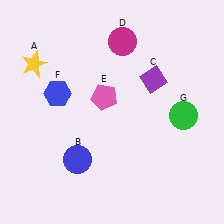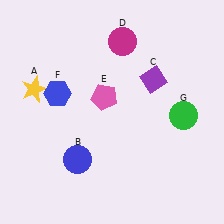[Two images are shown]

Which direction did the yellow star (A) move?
The yellow star (A) moved down.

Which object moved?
The yellow star (A) moved down.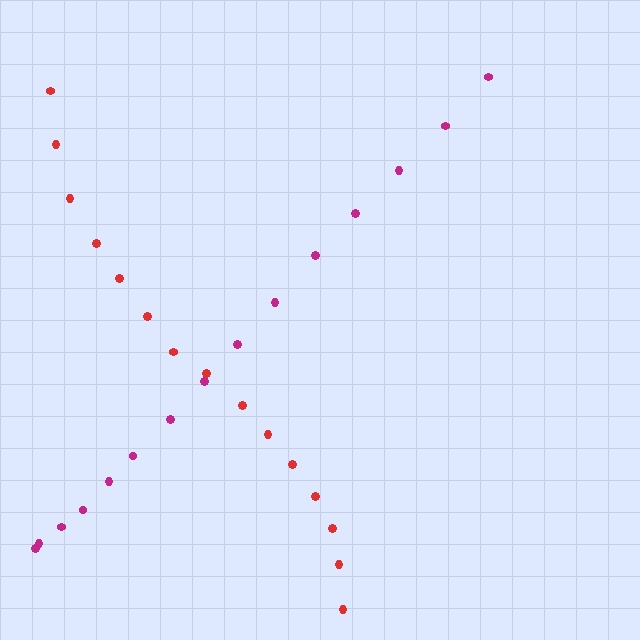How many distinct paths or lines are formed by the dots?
There are 2 distinct paths.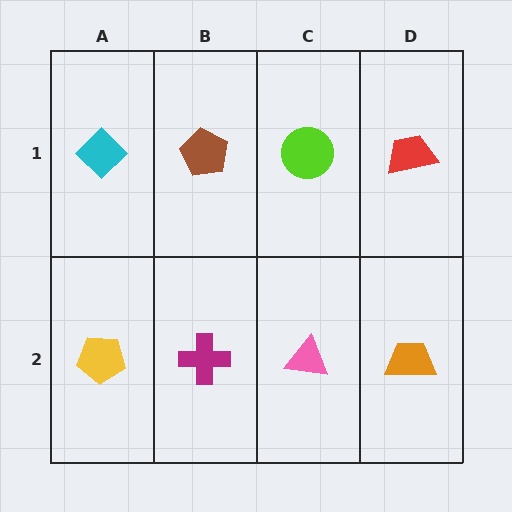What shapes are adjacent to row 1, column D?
An orange trapezoid (row 2, column D), a lime circle (row 1, column C).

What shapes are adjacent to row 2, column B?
A brown pentagon (row 1, column B), a yellow pentagon (row 2, column A), a pink triangle (row 2, column C).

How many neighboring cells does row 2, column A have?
2.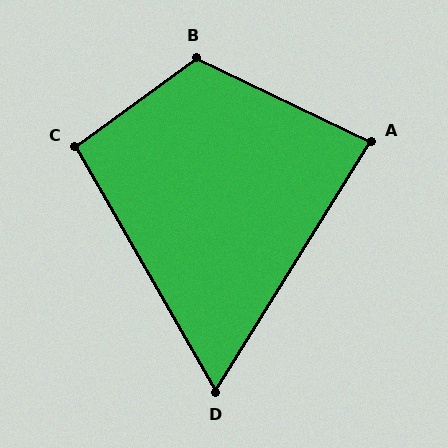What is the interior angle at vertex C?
Approximately 96 degrees (obtuse).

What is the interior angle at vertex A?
Approximately 84 degrees (acute).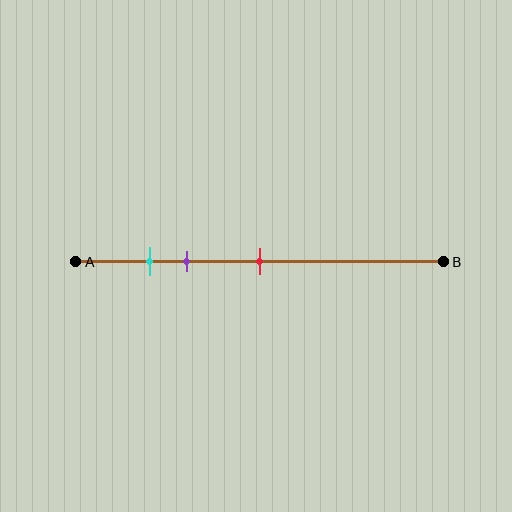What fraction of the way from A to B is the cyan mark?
The cyan mark is approximately 20% (0.2) of the way from A to B.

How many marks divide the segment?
There are 3 marks dividing the segment.